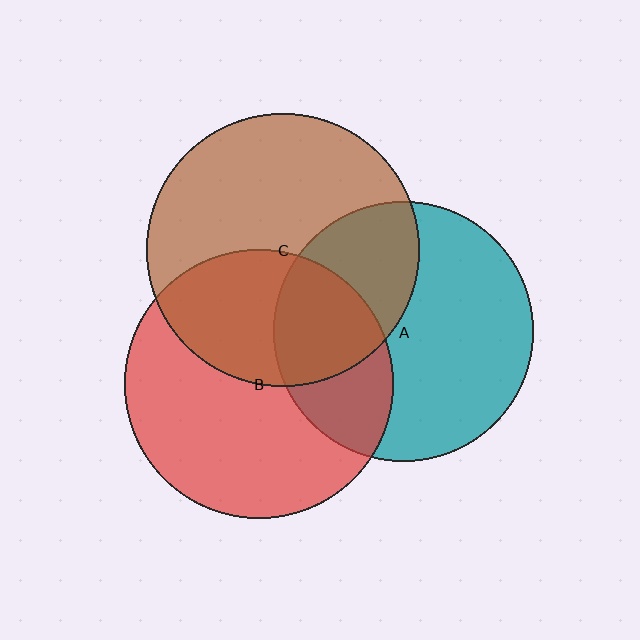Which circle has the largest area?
Circle C (brown).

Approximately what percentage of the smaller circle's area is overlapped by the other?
Approximately 30%.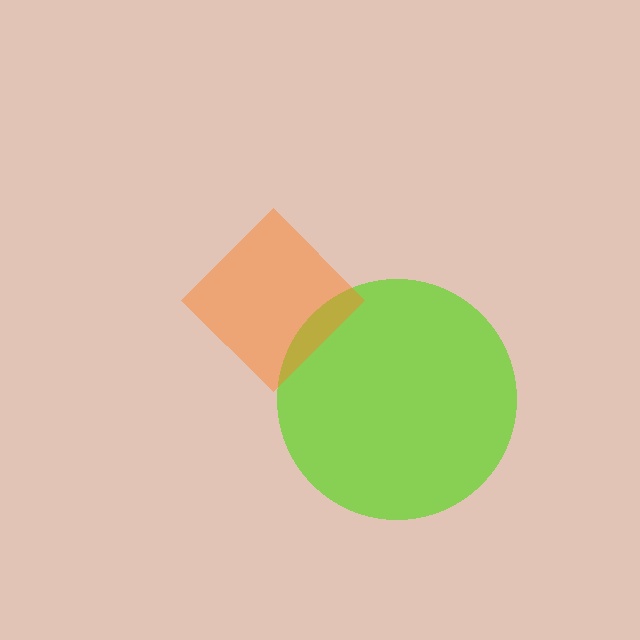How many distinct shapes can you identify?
There are 2 distinct shapes: a lime circle, an orange diamond.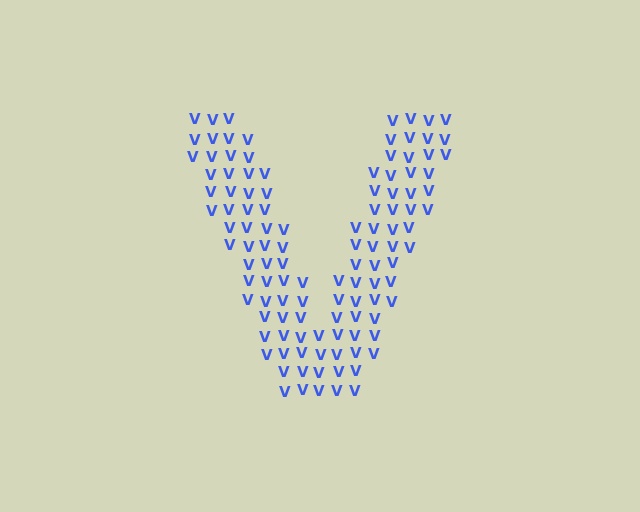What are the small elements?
The small elements are letter V's.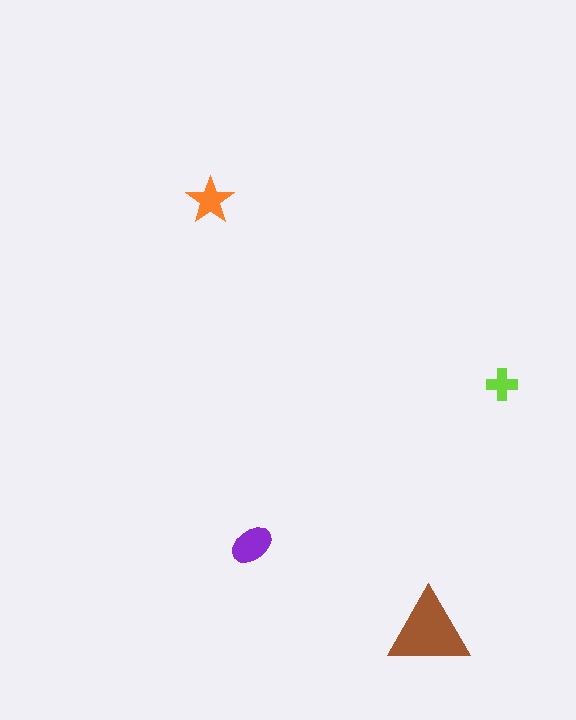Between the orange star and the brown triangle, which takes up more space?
The brown triangle.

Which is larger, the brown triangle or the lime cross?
The brown triangle.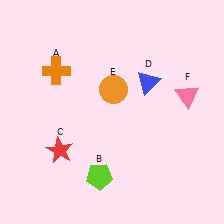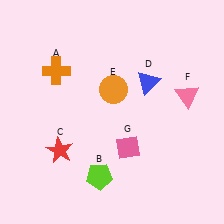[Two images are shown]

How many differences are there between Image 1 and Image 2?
There is 1 difference between the two images.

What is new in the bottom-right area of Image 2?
A pink diamond (G) was added in the bottom-right area of Image 2.